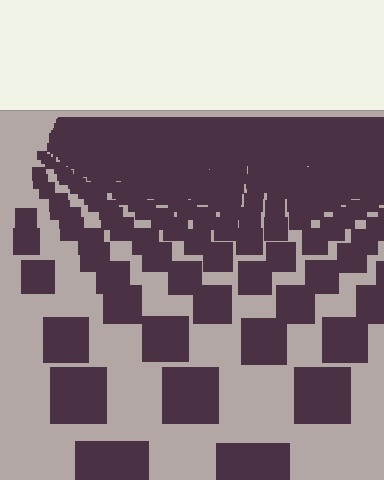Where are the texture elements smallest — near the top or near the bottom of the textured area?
Near the top.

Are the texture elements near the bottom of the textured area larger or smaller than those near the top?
Larger. Near the bottom, elements are closer to the viewer and appear at a bigger on-screen size.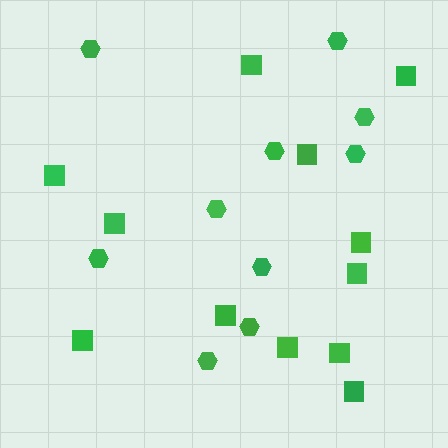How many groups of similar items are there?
There are 2 groups: one group of squares (12) and one group of hexagons (10).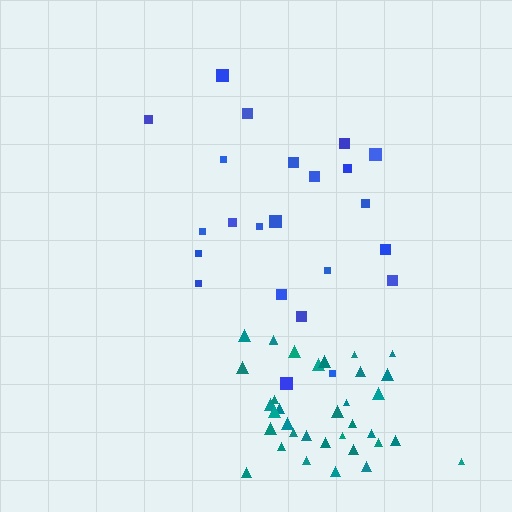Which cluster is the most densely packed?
Teal.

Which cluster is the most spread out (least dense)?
Blue.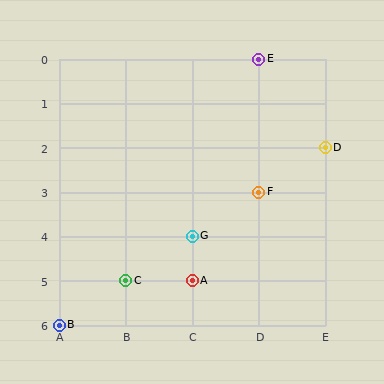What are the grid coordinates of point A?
Point A is at grid coordinates (C, 5).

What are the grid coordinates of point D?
Point D is at grid coordinates (E, 2).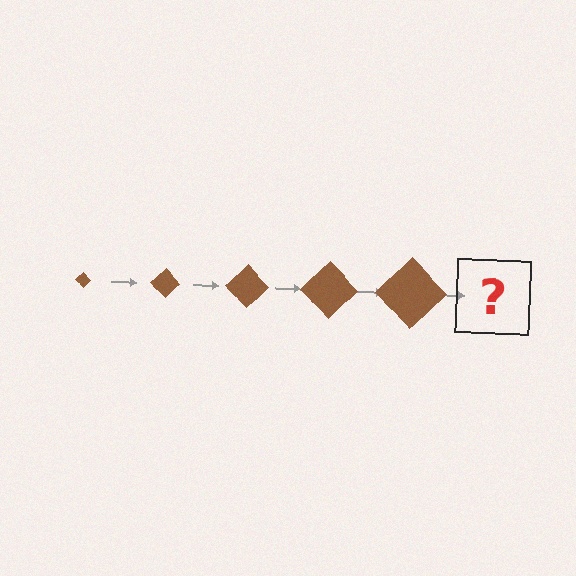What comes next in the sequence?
The next element should be a brown diamond, larger than the previous one.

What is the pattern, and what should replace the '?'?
The pattern is that the diamond gets progressively larger each step. The '?' should be a brown diamond, larger than the previous one.